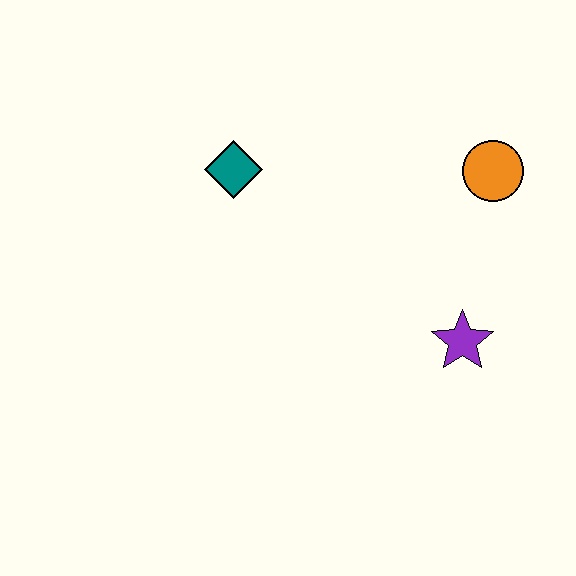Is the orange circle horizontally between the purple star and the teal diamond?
No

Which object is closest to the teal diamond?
The orange circle is closest to the teal diamond.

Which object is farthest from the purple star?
The teal diamond is farthest from the purple star.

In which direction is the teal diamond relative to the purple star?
The teal diamond is to the left of the purple star.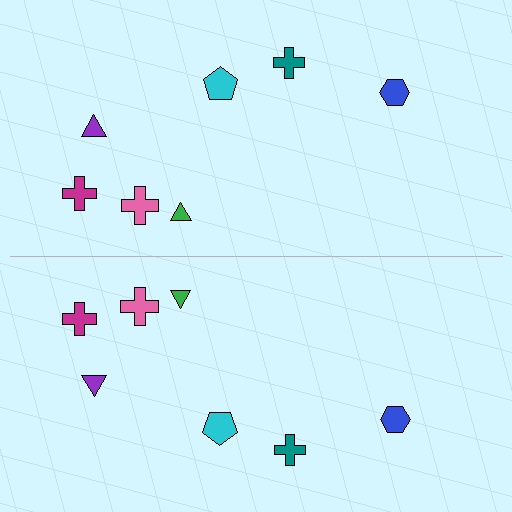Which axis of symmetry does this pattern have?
The pattern has a horizontal axis of symmetry running through the center of the image.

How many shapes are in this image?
There are 14 shapes in this image.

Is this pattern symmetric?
Yes, this pattern has bilateral (reflection) symmetry.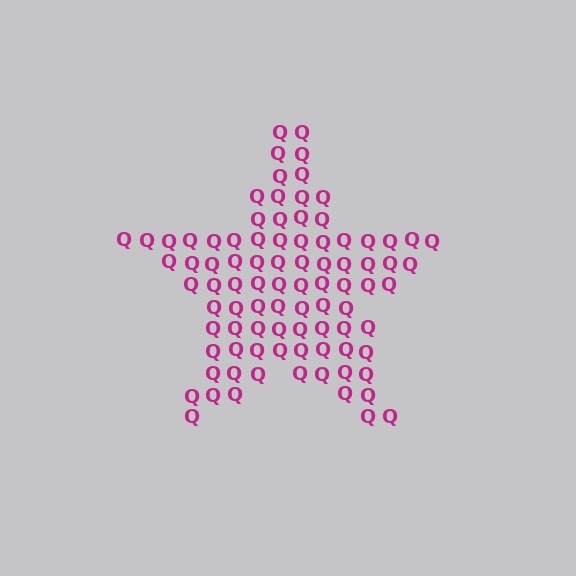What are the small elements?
The small elements are letter Q's.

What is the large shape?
The large shape is a star.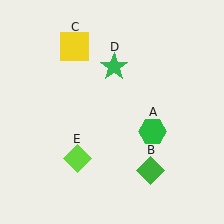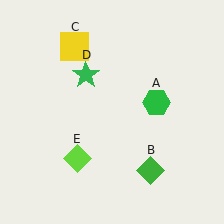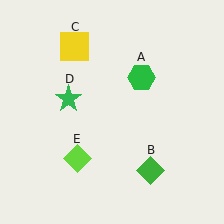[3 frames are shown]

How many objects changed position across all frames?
2 objects changed position: green hexagon (object A), green star (object D).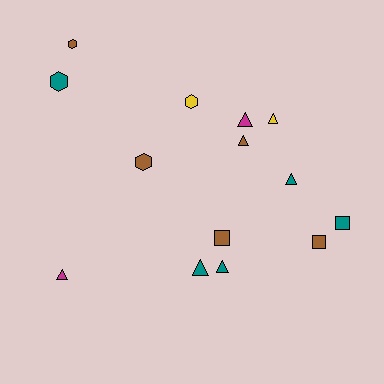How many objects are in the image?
There are 14 objects.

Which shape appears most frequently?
Triangle, with 7 objects.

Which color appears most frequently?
Teal, with 5 objects.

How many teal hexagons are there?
There is 1 teal hexagon.